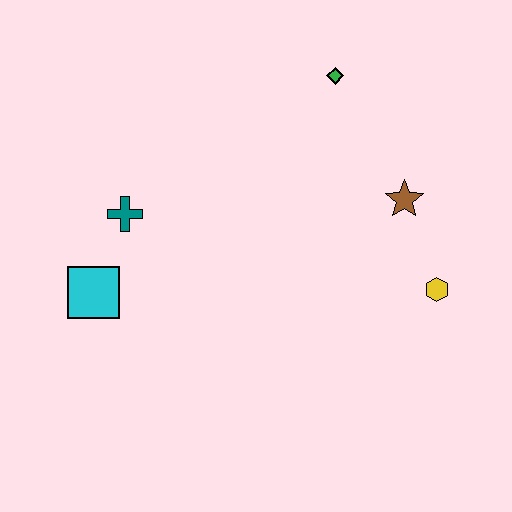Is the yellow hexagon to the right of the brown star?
Yes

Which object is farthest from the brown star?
The cyan square is farthest from the brown star.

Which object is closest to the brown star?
The yellow hexagon is closest to the brown star.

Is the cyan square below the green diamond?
Yes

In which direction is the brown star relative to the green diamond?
The brown star is below the green diamond.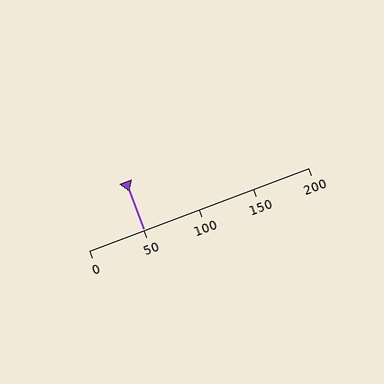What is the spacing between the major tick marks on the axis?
The major ticks are spaced 50 apart.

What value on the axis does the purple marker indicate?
The marker indicates approximately 50.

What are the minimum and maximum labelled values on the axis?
The axis runs from 0 to 200.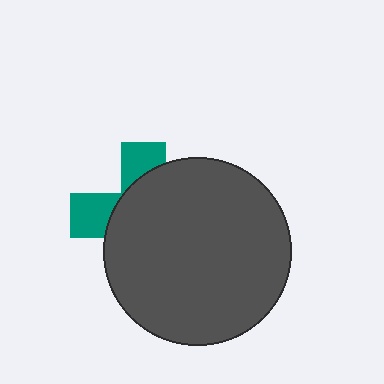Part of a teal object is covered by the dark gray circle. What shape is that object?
It is a cross.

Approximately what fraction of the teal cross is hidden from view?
Roughly 70% of the teal cross is hidden behind the dark gray circle.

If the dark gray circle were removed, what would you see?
You would see the complete teal cross.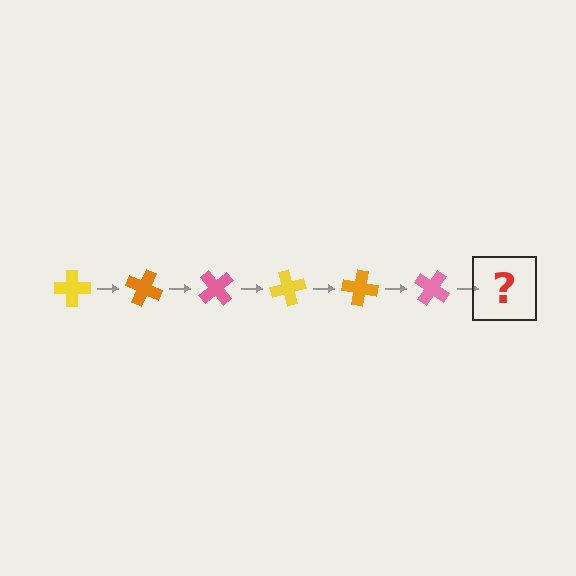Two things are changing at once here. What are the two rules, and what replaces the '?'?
The two rules are that it rotates 25 degrees each step and the color cycles through yellow, orange, and pink. The '?' should be a yellow cross, rotated 150 degrees from the start.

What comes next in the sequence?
The next element should be a yellow cross, rotated 150 degrees from the start.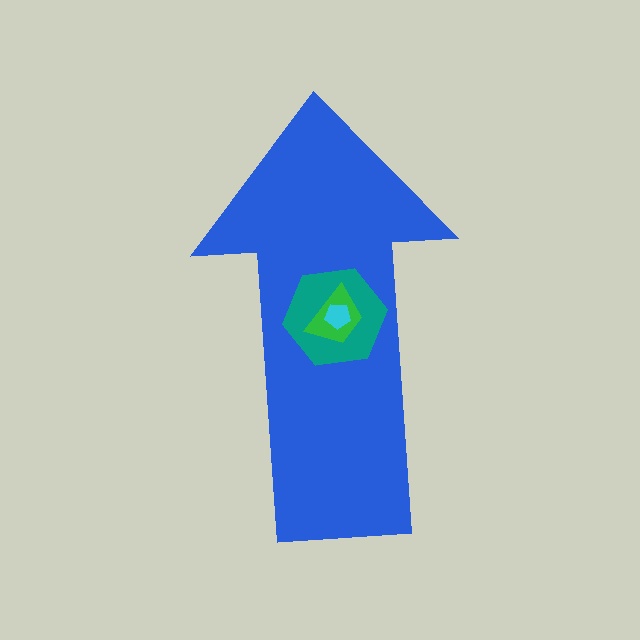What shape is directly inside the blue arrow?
The teal hexagon.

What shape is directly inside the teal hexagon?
The green trapezoid.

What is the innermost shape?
The cyan pentagon.